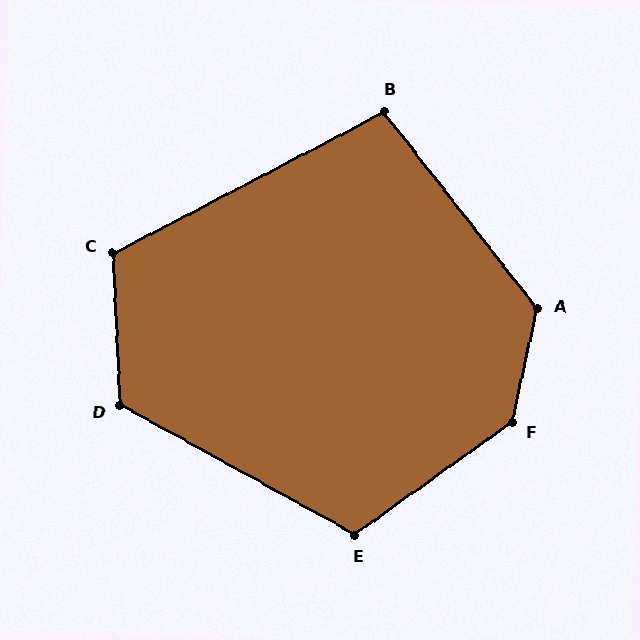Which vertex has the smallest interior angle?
B, at approximately 100 degrees.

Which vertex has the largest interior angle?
F, at approximately 138 degrees.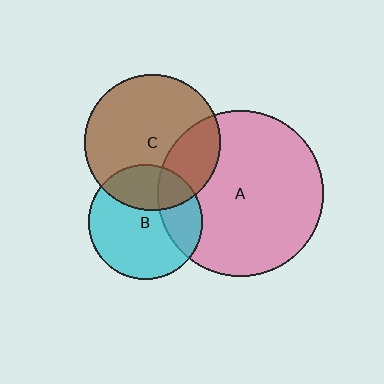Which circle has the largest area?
Circle A (pink).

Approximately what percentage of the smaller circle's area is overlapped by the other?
Approximately 25%.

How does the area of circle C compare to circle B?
Approximately 1.4 times.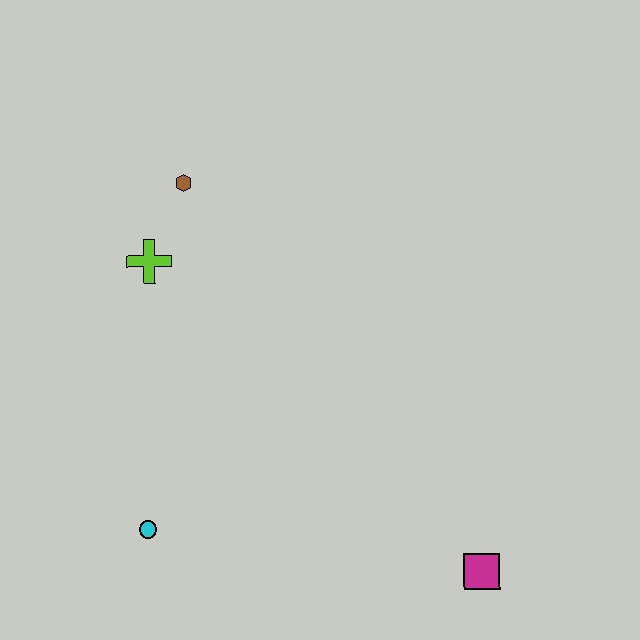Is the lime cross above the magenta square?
Yes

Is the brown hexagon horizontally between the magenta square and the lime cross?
Yes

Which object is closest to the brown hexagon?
The lime cross is closest to the brown hexagon.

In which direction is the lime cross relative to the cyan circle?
The lime cross is above the cyan circle.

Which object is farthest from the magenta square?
The brown hexagon is farthest from the magenta square.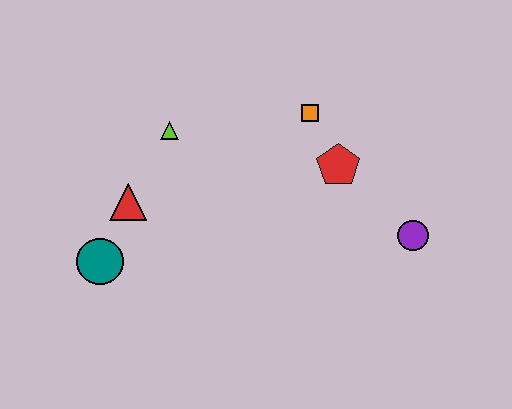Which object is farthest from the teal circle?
The purple circle is farthest from the teal circle.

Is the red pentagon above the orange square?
No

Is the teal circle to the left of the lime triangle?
Yes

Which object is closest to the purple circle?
The red pentagon is closest to the purple circle.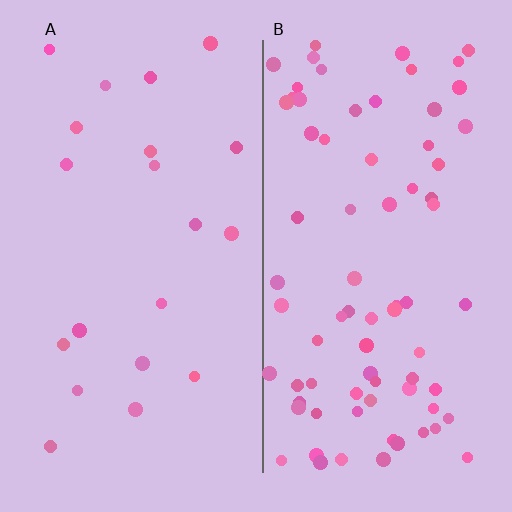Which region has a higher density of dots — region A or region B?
B (the right).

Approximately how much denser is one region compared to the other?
Approximately 3.8× — region B over region A.